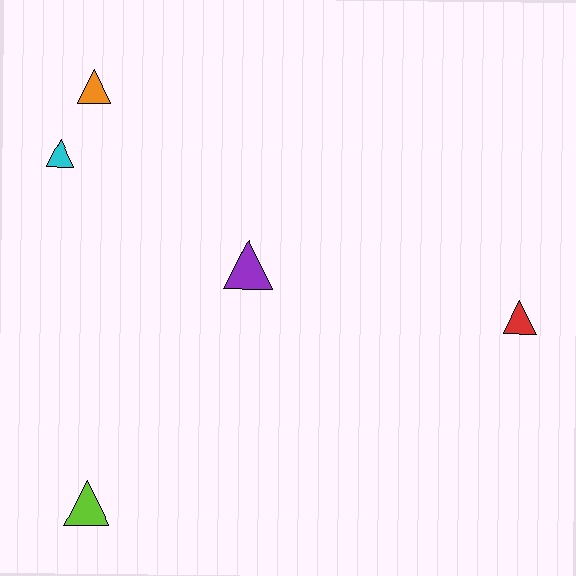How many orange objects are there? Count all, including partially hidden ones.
There is 1 orange object.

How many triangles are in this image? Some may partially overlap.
There are 5 triangles.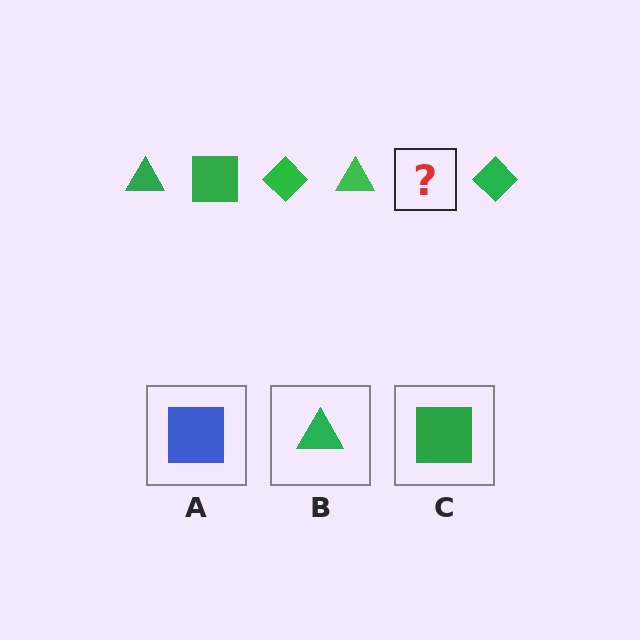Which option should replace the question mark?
Option C.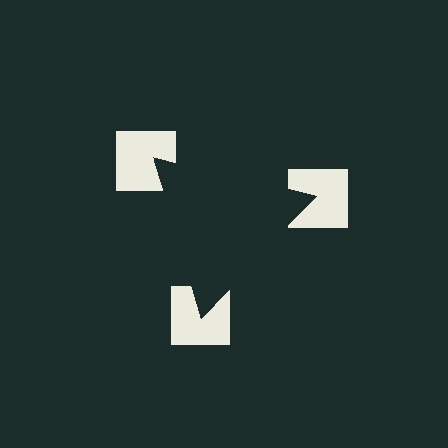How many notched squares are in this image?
There are 3 — one at each vertex of the illusory triangle.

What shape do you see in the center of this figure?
An illusory triangle — its edges are inferred from the aligned wedge cuts in the notched squares, not physically drawn.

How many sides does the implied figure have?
3 sides.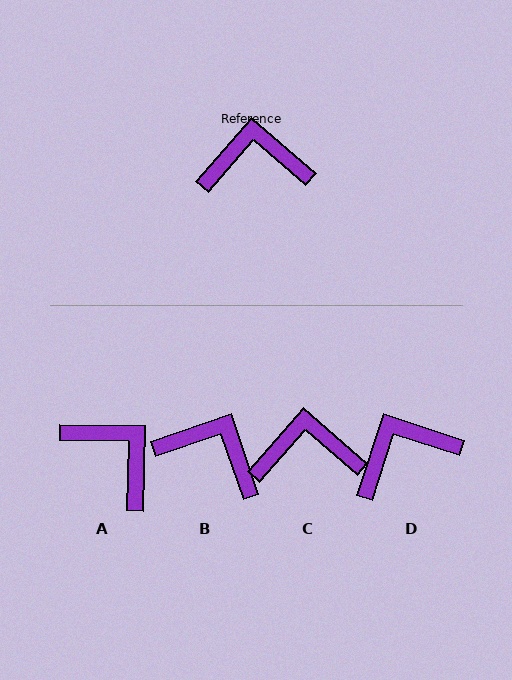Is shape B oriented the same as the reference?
No, it is off by about 30 degrees.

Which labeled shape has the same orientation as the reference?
C.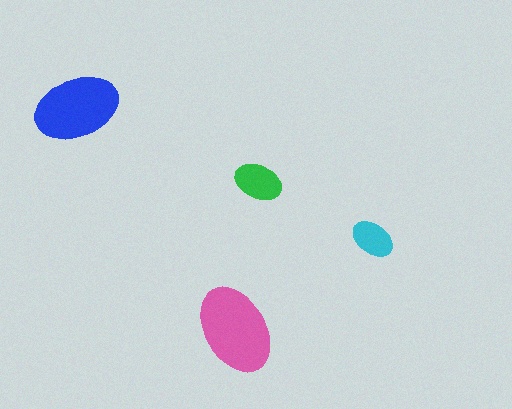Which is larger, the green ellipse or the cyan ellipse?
The green one.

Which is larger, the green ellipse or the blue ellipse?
The blue one.